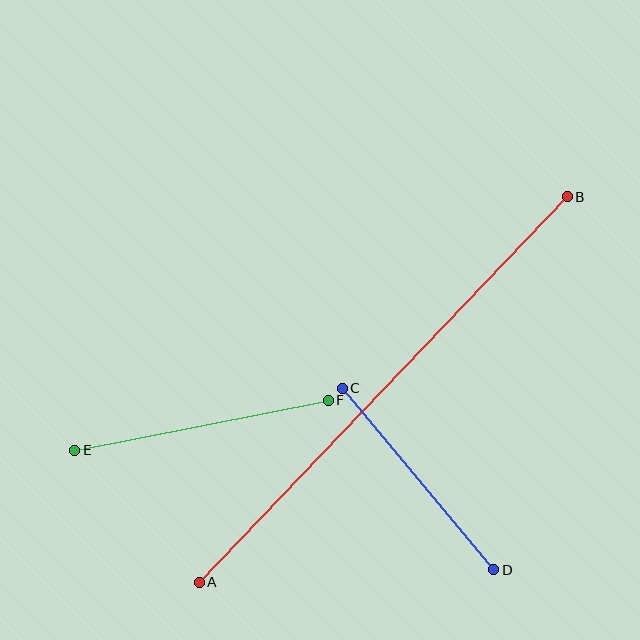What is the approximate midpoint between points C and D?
The midpoint is at approximately (418, 479) pixels.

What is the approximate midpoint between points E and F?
The midpoint is at approximately (202, 425) pixels.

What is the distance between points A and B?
The distance is approximately 533 pixels.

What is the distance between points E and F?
The distance is approximately 258 pixels.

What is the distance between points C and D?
The distance is approximately 236 pixels.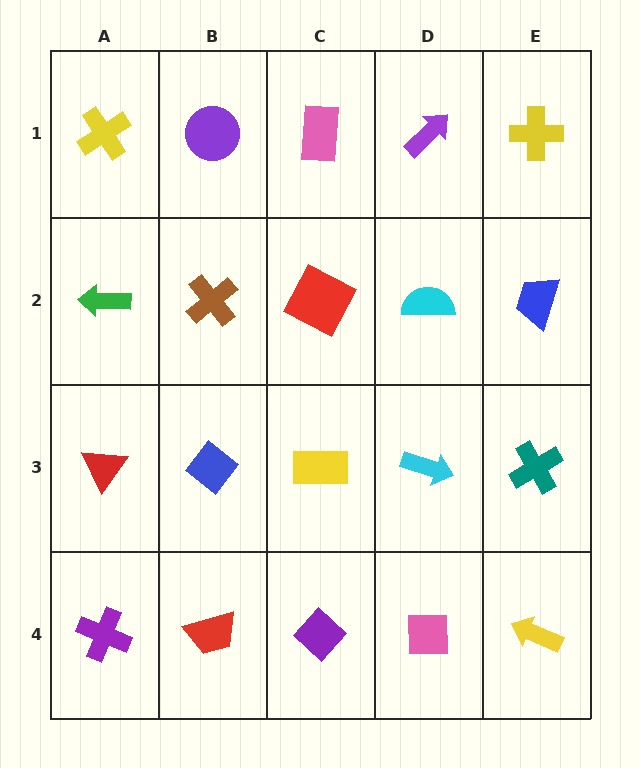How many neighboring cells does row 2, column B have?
4.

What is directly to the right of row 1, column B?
A pink rectangle.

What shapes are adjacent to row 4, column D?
A cyan arrow (row 3, column D), a purple diamond (row 4, column C), a yellow arrow (row 4, column E).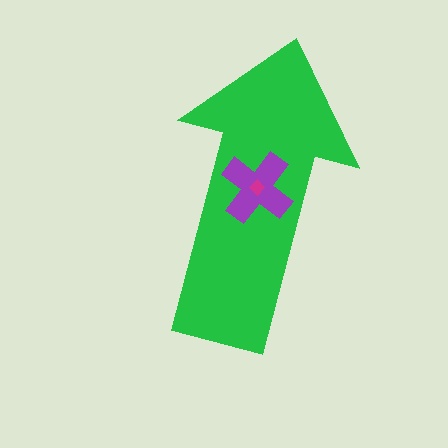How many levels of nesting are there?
3.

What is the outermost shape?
The green arrow.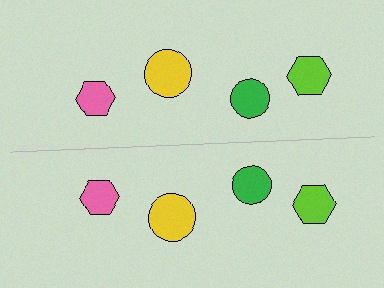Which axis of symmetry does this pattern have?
The pattern has a horizontal axis of symmetry running through the center of the image.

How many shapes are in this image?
There are 8 shapes in this image.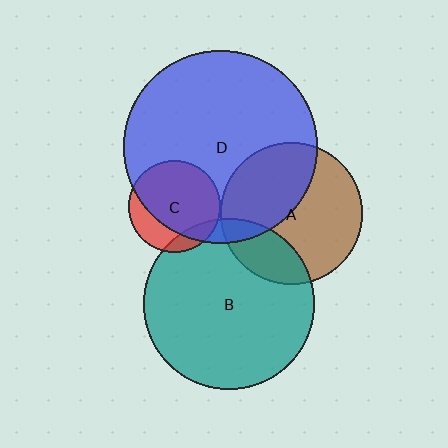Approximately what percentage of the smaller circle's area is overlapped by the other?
Approximately 75%.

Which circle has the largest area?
Circle D (blue).